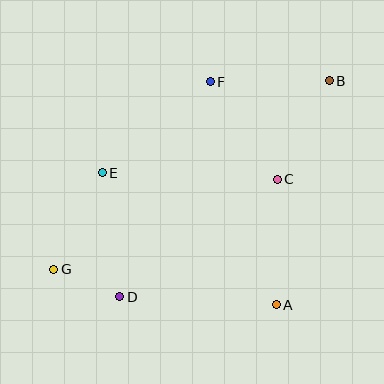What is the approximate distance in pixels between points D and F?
The distance between D and F is approximately 233 pixels.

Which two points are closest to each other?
Points D and G are closest to each other.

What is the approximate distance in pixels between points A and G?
The distance between A and G is approximately 226 pixels.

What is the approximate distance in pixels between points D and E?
The distance between D and E is approximately 125 pixels.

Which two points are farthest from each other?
Points B and G are farthest from each other.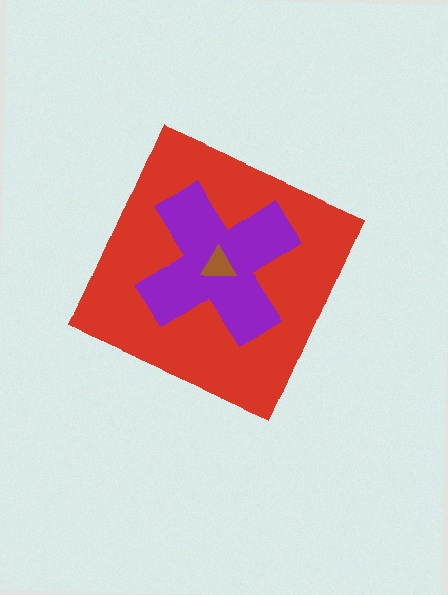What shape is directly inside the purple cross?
The brown triangle.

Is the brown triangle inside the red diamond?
Yes.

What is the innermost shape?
The brown triangle.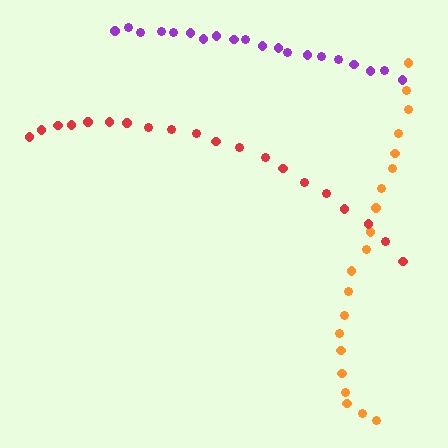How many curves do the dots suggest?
There are 3 distinct paths.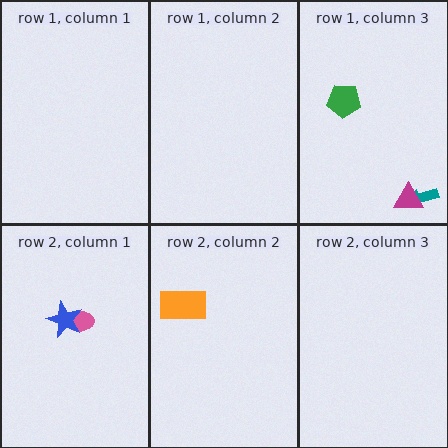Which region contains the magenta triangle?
The row 1, column 3 region.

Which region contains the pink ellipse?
The row 2, column 1 region.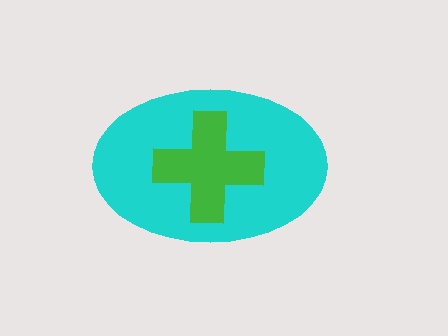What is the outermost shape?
The cyan ellipse.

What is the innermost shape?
The green cross.